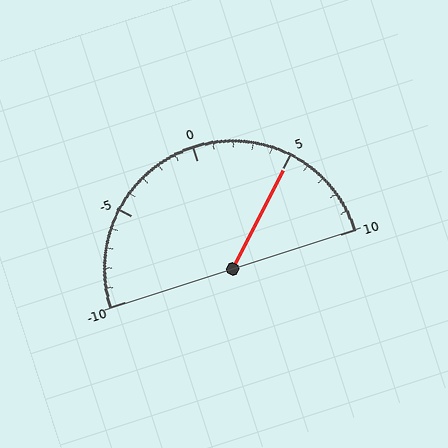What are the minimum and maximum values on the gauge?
The gauge ranges from -10 to 10.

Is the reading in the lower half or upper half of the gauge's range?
The reading is in the upper half of the range (-10 to 10).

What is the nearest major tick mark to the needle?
The nearest major tick mark is 5.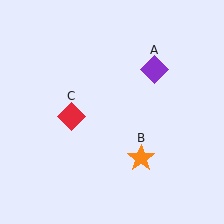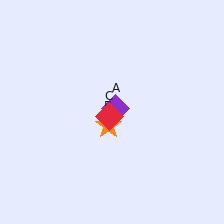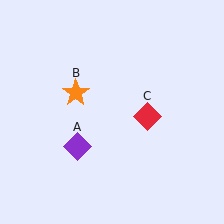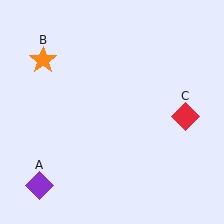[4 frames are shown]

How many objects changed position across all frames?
3 objects changed position: purple diamond (object A), orange star (object B), red diamond (object C).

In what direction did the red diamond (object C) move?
The red diamond (object C) moved right.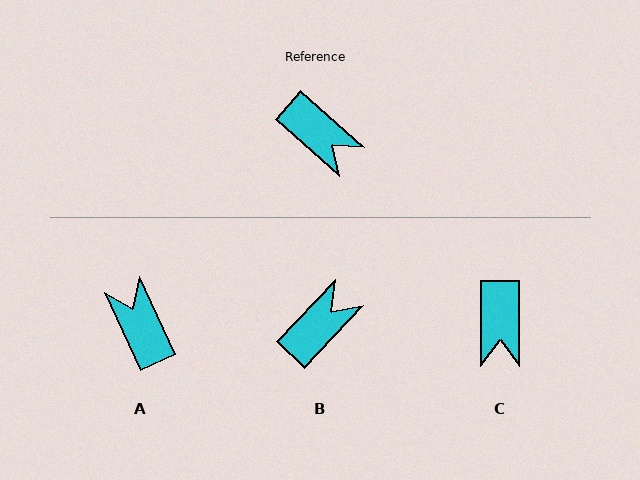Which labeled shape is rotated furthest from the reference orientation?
A, about 157 degrees away.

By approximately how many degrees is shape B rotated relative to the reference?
Approximately 88 degrees counter-clockwise.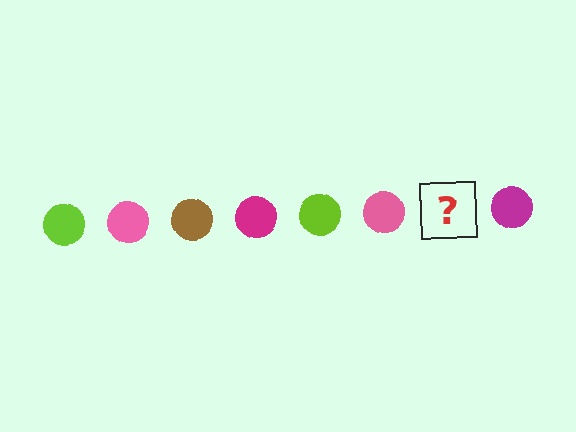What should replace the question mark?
The question mark should be replaced with a brown circle.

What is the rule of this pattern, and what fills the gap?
The rule is that the pattern cycles through lime, pink, brown, magenta circles. The gap should be filled with a brown circle.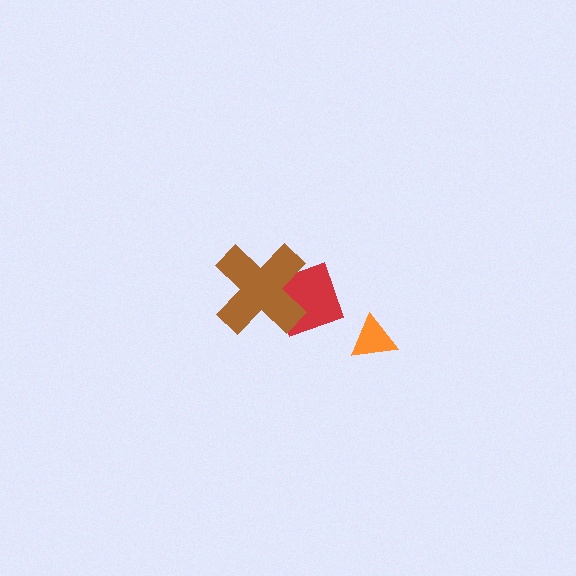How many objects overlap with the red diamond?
1 object overlaps with the red diamond.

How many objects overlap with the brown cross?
1 object overlaps with the brown cross.